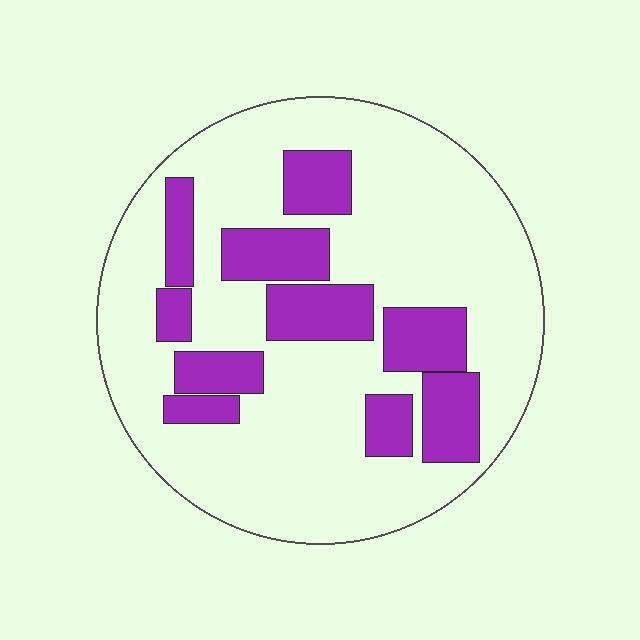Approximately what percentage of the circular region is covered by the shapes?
Approximately 25%.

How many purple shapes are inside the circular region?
10.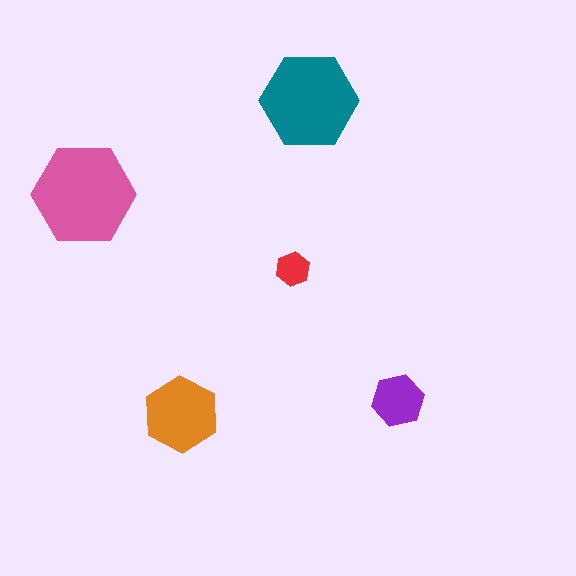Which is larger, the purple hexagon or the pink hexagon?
The pink one.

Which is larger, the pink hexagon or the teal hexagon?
The pink one.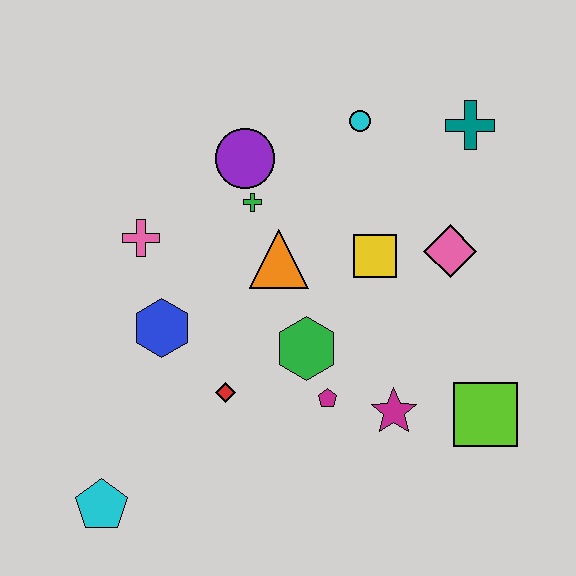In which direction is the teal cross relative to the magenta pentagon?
The teal cross is above the magenta pentagon.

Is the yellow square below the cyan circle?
Yes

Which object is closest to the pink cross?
The blue hexagon is closest to the pink cross.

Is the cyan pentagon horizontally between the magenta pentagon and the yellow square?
No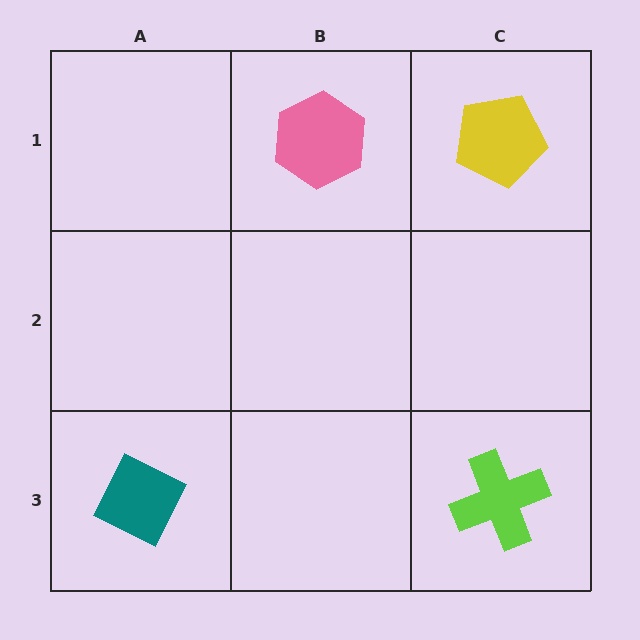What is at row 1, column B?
A pink hexagon.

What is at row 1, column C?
A yellow pentagon.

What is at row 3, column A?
A teal diamond.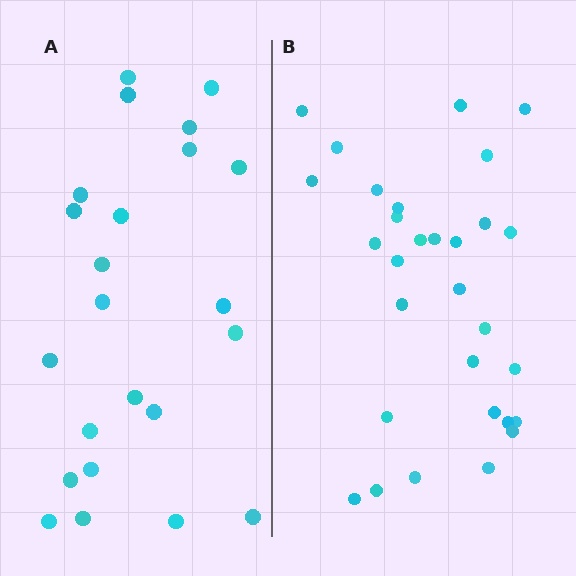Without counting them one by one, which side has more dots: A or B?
Region B (the right region) has more dots.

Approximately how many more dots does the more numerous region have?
Region B has roughly 8 or so more dots than region A.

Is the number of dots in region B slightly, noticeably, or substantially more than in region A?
Region B has noticeably more, but not dramatically so. The ratio is roughly 1.3 to 1.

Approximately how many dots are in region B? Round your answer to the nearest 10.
About 30 dots.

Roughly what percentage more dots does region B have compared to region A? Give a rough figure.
About 30% more.